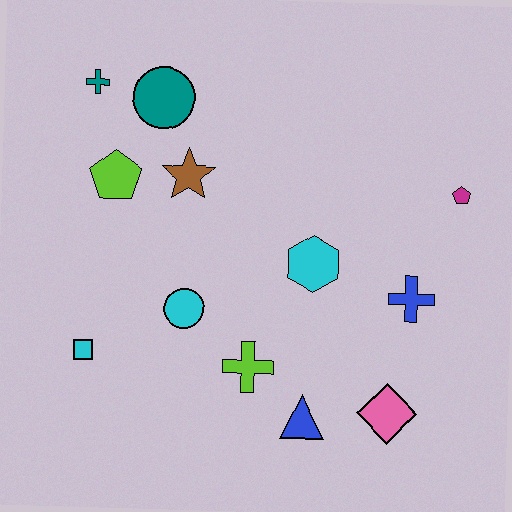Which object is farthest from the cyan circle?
The magenta pentagon is farthest from the cyan circle.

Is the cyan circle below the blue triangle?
No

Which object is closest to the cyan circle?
The lime cross is closest to the cyan circle.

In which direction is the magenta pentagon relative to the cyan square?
The magenta pentagon is to the right of the cyan square.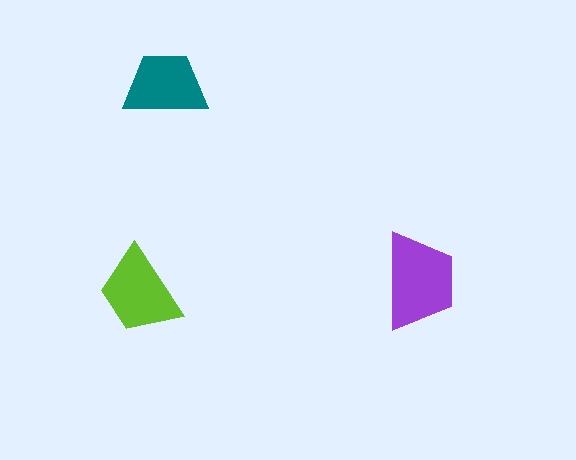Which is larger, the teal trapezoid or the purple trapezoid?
The purple one.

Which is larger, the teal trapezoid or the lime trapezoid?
The lime one.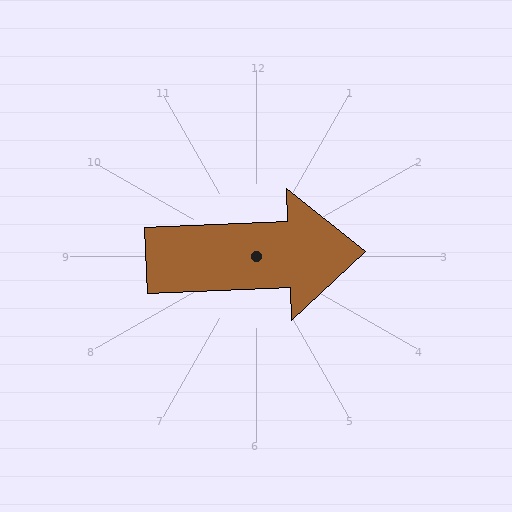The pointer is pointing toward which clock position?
Roughly 3 o'clock.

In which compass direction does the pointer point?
East.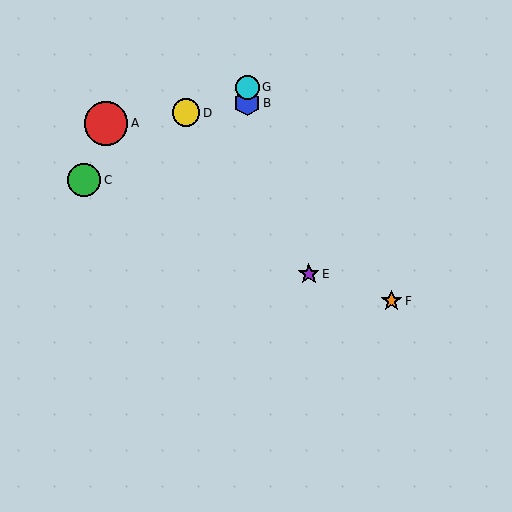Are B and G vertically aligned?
Yes, both are at x≈247.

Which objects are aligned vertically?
Objects B, G are aligned vertically.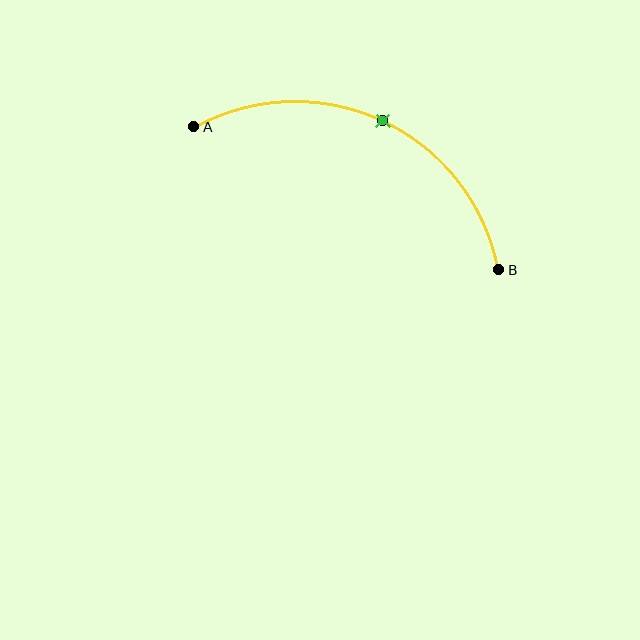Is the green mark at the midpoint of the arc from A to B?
Yes. The green mark lies on the arc at equal arc-length from both A and B — it is the arc midpoint.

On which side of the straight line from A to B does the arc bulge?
The arc bulges above the straight line connecting A and B.